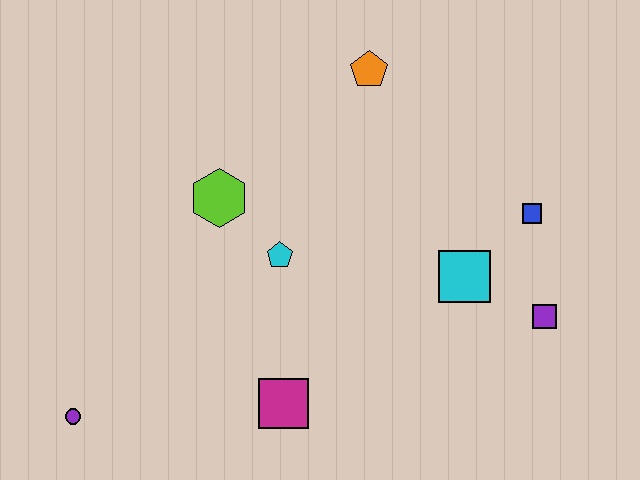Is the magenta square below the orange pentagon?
Yes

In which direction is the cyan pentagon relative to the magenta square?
The cyan pentagon is above the magenta square.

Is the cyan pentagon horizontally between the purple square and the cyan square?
No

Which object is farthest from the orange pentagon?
The purple circle is farthest from the orange pentagon.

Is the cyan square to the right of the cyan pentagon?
Yes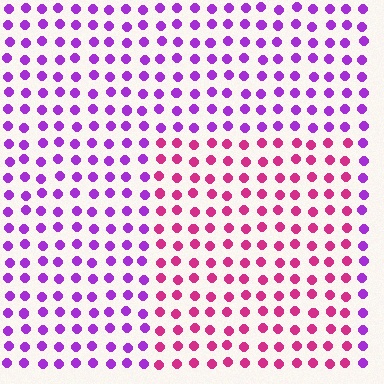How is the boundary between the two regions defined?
The boundary is defined purely by a slight shift in hue (about 43 degrees). Spacing, size, and orientation are identical on both sides.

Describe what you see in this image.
The image is filled with small purple elements in a uniform arrangement. A rectangle-shaped region is visible where the elements are tinted to a slightly different hue, forming a subtle color boundary.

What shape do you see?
I see a rectangle.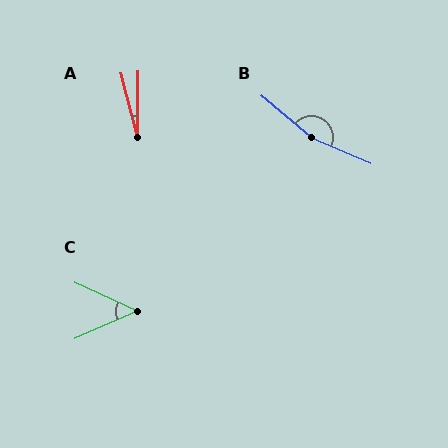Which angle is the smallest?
A, at approximately 15 degrees.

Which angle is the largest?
B, at approximately 164 degrees.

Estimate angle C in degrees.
Approximately 49 degrees.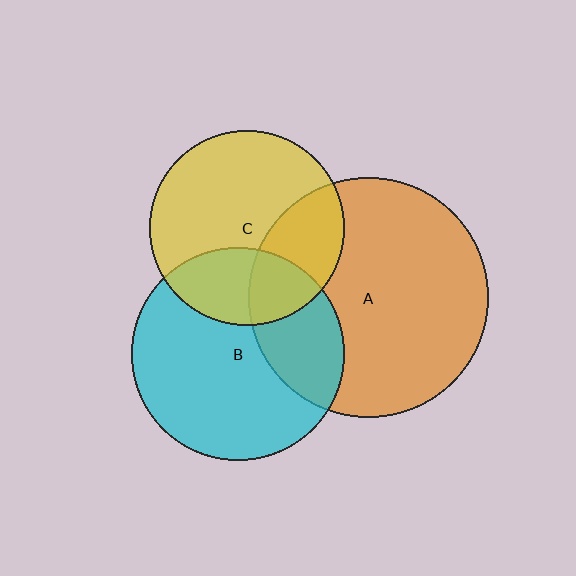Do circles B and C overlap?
Yes.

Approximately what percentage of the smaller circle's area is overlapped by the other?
Approximately 30%.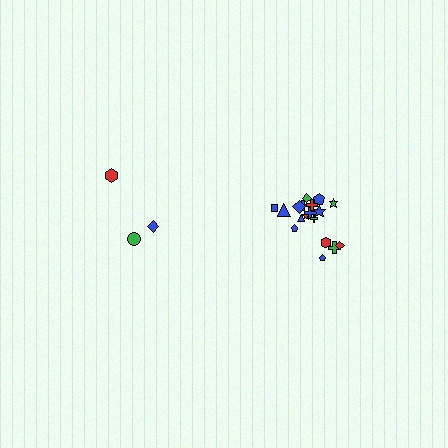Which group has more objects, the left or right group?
The right group.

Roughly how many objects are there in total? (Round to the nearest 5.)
Roughly 20 objects in total.